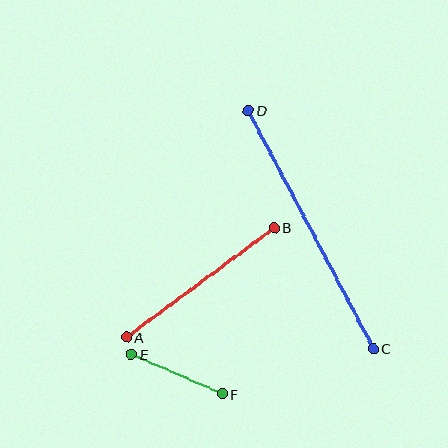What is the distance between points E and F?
The distance is approximately 99 pixels.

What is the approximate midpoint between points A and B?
The midpoint is at approximately (200, 282) pixels.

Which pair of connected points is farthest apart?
Points C and D are farthest apart.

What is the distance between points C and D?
The distance is approximately 269 pixels.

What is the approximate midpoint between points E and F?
The midpoint is at approximately (176, 374) pixels.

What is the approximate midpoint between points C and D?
The midpoint is at approximately (311, 229) pixels.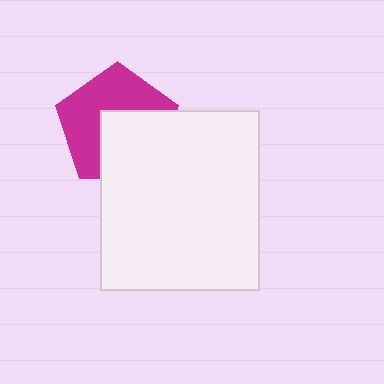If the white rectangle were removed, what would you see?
You would see the complete magenta pentagon.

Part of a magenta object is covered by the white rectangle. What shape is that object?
It is a pentagon.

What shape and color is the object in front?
The object in front is a white rectangle.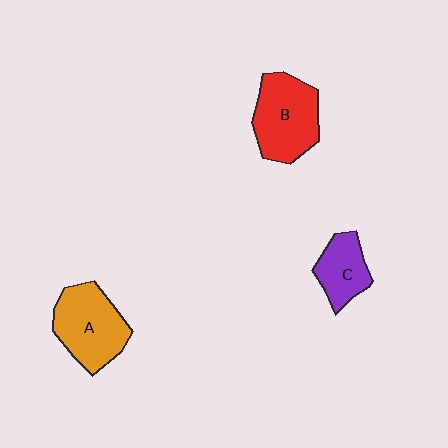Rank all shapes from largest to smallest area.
From largest to smallest: B (red), A (orange), C (purple).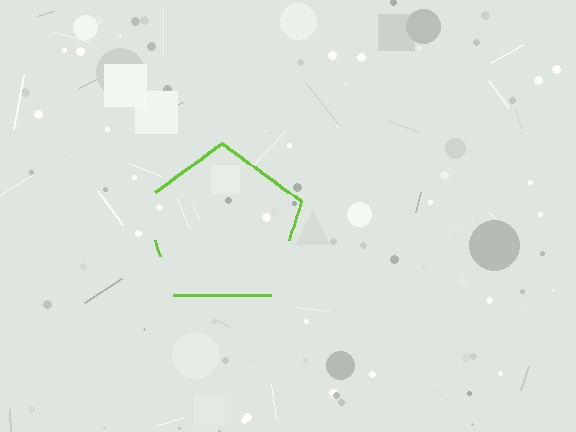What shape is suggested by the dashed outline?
The dashed outline suggests a pentagon.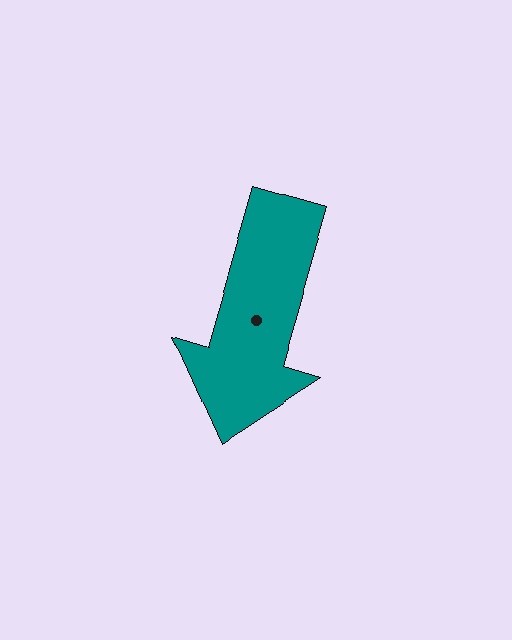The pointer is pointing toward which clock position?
Roughly 7 o'clock.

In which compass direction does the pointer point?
South.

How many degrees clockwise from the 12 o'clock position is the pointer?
Approximately 196 degrees.